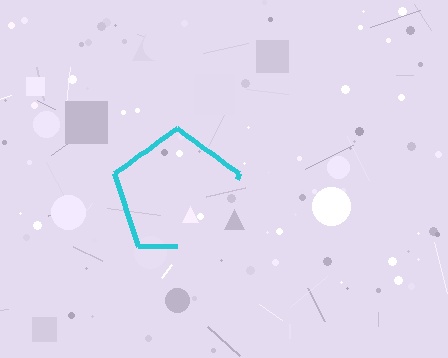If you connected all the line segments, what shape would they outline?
They would outline a pentagon.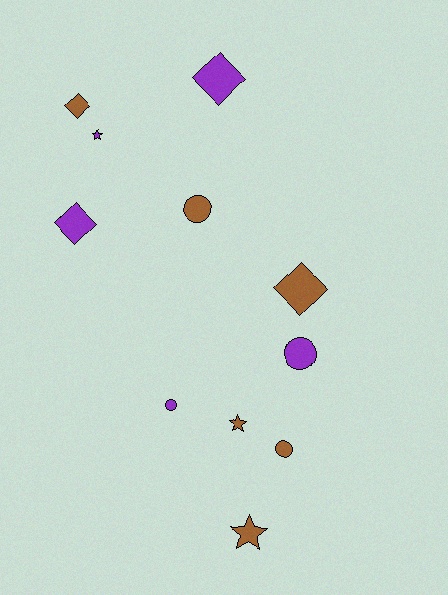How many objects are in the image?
There are 11 objects.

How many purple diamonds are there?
There are 2 purple diamonds.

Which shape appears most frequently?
Diamond, with 4 objects.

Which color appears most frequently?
Brown, with 6 objects.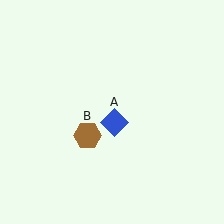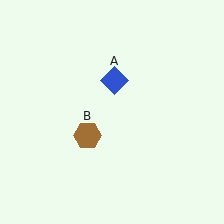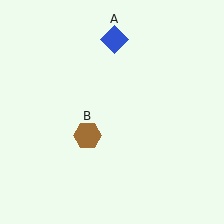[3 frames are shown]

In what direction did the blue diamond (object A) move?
The blue diamond (object A) moved up.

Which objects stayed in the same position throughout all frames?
Brown hexagon (object B) remained stationary.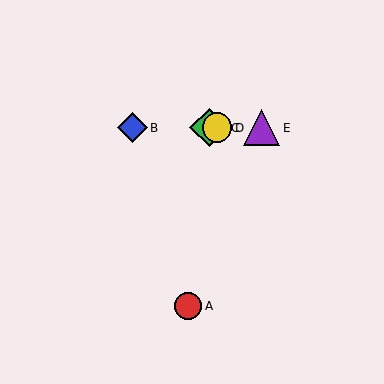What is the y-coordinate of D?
Object D is at y≈128.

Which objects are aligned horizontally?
Objects B, C, D, E are aligned horizontally.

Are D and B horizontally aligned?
Yes, both are at y≈128.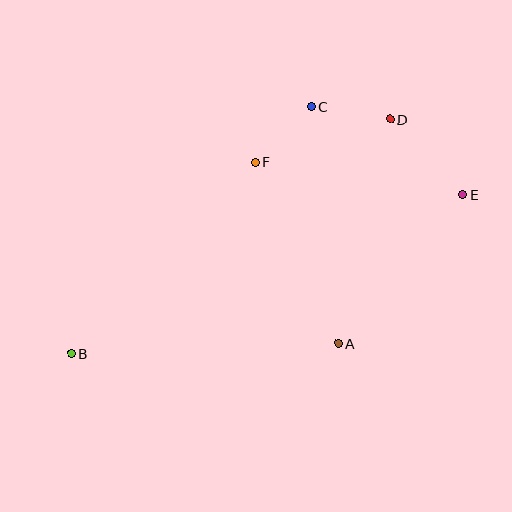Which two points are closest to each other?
Points C and F are closest to each other.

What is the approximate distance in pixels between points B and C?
The distance between B and C is approximately 344 pixels.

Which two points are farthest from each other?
Points B and E are farthest from each other.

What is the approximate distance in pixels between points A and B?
The distance between A and B is approximately 268 pixels.